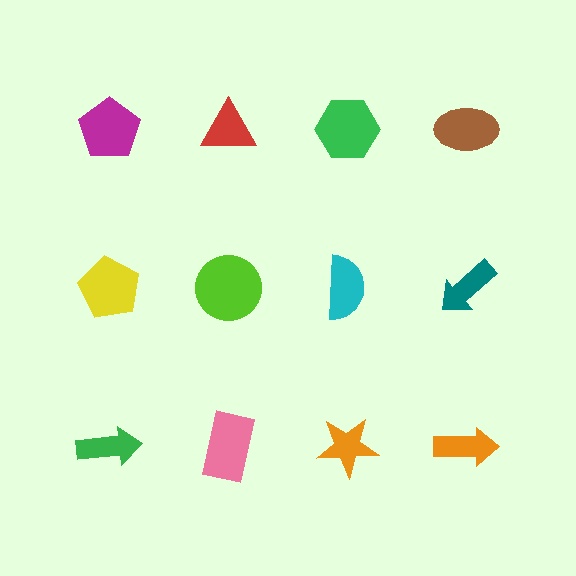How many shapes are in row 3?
4 shapes.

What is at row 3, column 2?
A pink rectangle.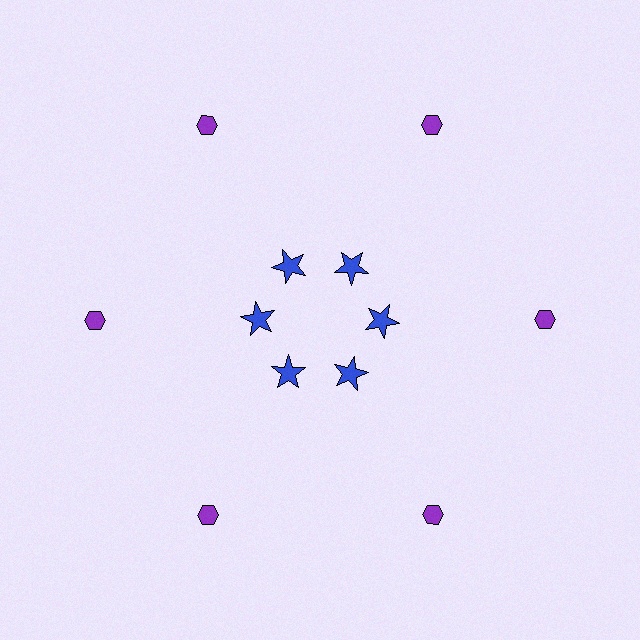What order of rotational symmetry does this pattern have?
This pattern has 6-fold rotational symmetry.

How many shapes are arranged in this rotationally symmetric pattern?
There are 12 shapes, arranged in 6 groups of 2.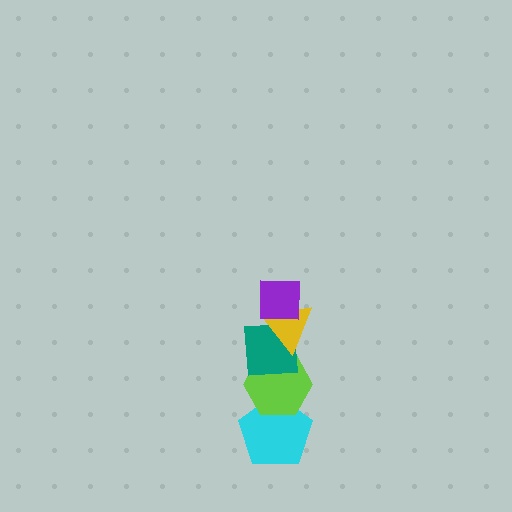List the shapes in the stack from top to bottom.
From top to bottom: the purple square, the yellow triangle, the teal square, the lime hexagon, the cyan pentagon.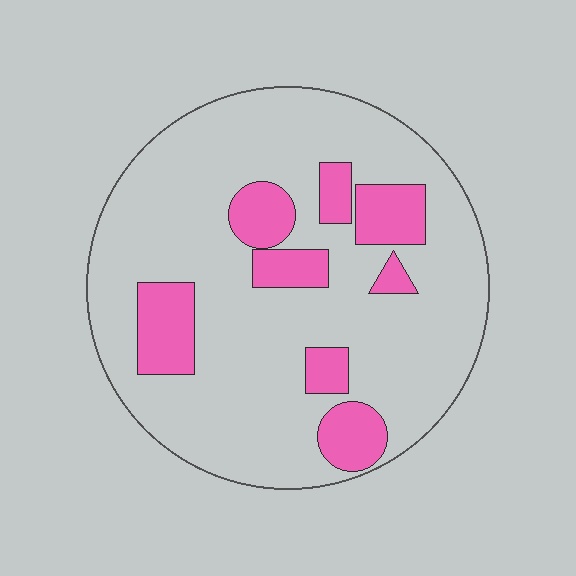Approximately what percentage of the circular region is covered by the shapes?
Approximately 20%.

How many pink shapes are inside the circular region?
8.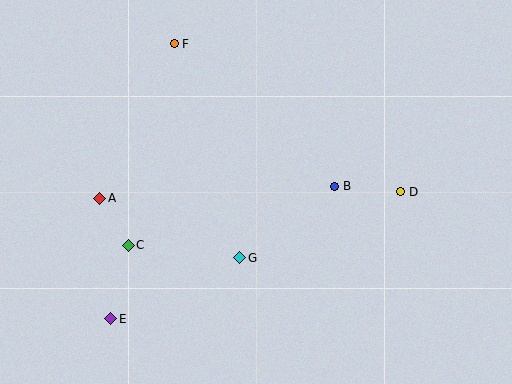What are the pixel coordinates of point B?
Point B is at (335, 186).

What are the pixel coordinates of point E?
Point E is at (111, 319).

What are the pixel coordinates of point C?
Point C is at (128, 245).